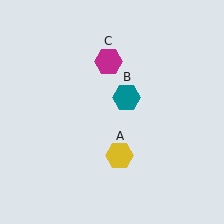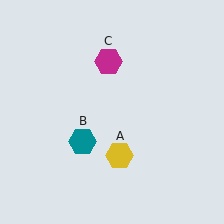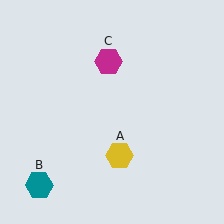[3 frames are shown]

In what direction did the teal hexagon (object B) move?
The teal hexagon (object B) moved down and to the left.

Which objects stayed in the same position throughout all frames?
Yellow hexagon (object A) and magenta hexagon (object C) remained stationary.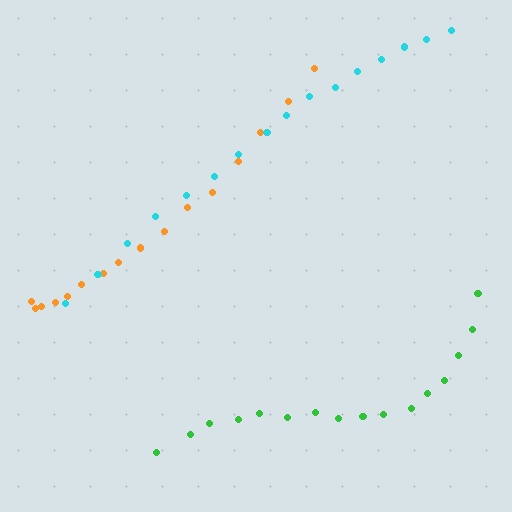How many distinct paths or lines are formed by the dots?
There are 3 distinct paths.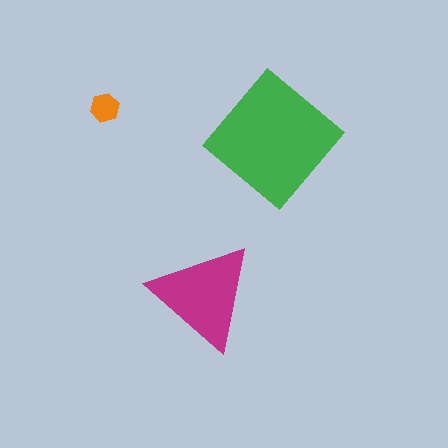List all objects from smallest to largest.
The orange hexagon, the magenta triangle, the green diamond.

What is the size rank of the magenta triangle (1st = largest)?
2nd.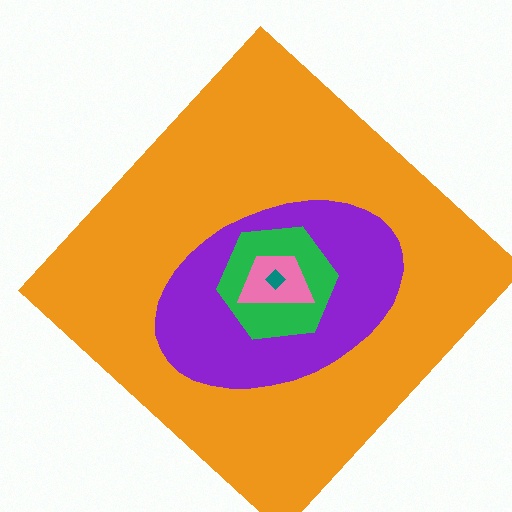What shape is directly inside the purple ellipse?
The green hexagon.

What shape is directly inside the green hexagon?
The pink trapezoid.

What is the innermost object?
The teal diamond.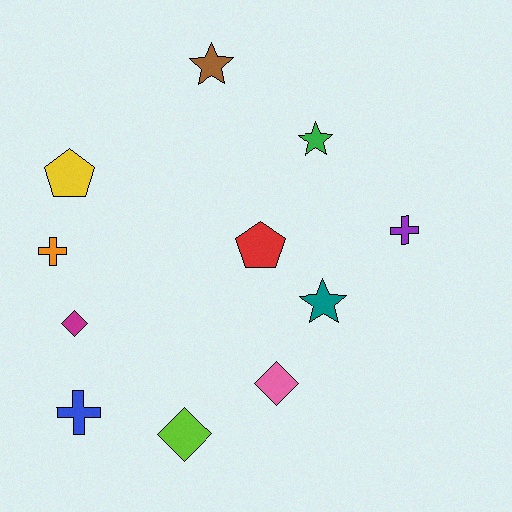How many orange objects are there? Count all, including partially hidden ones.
There is 1 orange object.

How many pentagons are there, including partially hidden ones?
There are 2 pentagons.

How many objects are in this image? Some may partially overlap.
There are 11 objects.